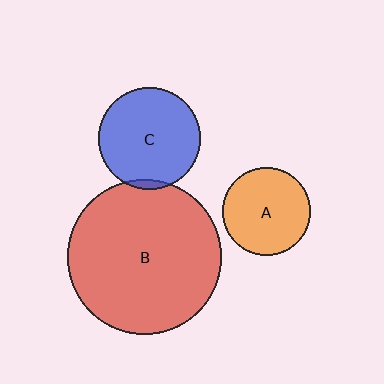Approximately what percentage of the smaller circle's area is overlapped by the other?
Approximately 5%.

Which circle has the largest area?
Circle B (red).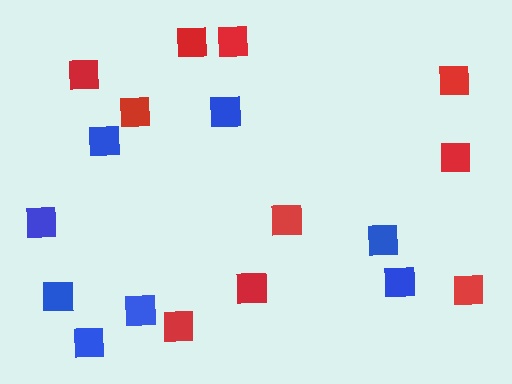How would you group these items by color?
There are 2 groups: one group of red squares (10) and one group of blue squares (8).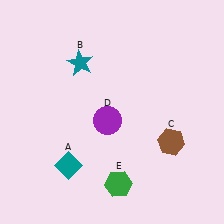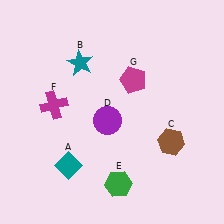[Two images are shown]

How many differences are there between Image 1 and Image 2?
There are 2 differences between the two images.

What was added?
A magenta cross (F), a magenta pentagon (G) were added in Image 2.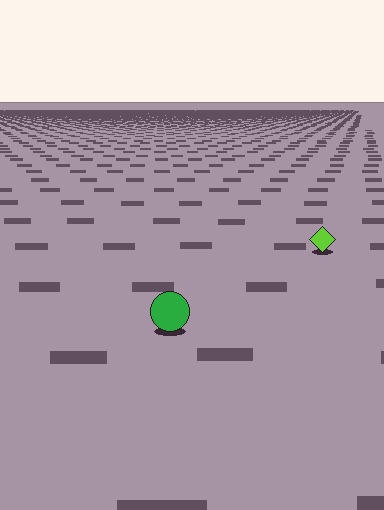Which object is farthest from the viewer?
The lime diamond is farthest from the viewer. It appears smaller and the ground texture around it is denser.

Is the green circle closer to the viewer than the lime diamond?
Yes. The green circle is closer — you can tell from the texture gradient: the ground texture is coarser near it.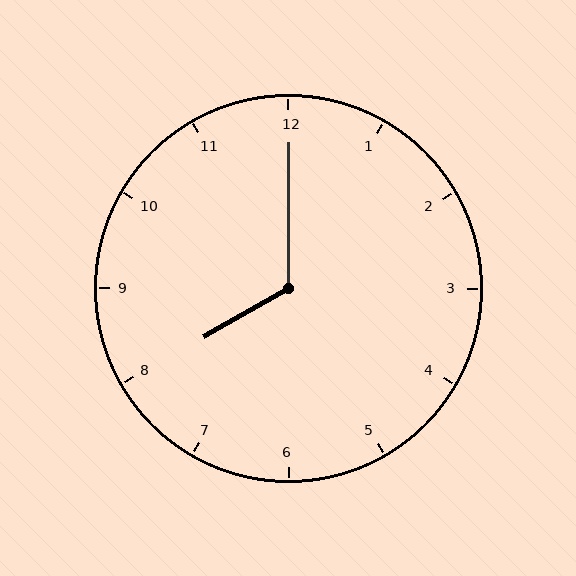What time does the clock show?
8:00.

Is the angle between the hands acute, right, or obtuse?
It is obtuse.